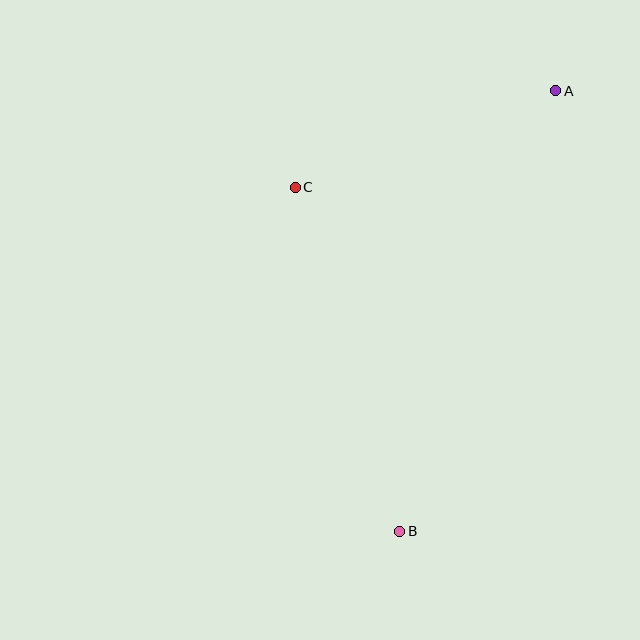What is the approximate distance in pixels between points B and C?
The distance between B and C is approximately 360 pixels.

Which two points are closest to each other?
Points A and C are closest to each other.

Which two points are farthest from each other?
Points A and B are farthest from each other.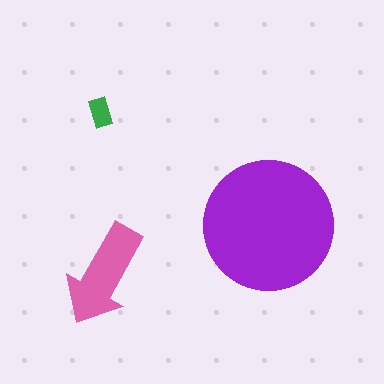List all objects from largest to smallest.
The purple circle, the pink arrow, the green rectangle.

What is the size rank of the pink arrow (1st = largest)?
2nd.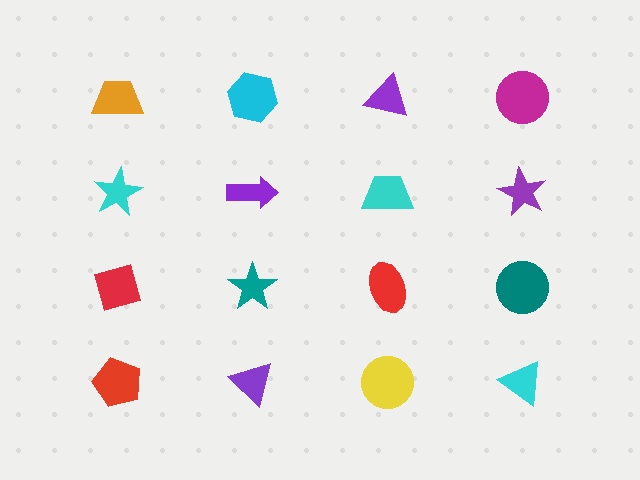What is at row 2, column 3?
A cyan trapezoid.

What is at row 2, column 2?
A purple arrow.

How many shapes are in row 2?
4 shapes.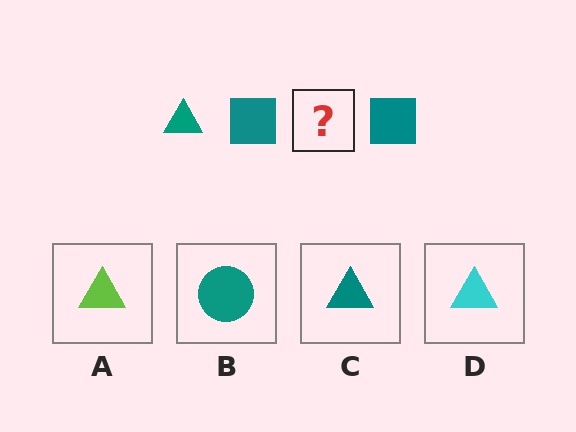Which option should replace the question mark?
Option C.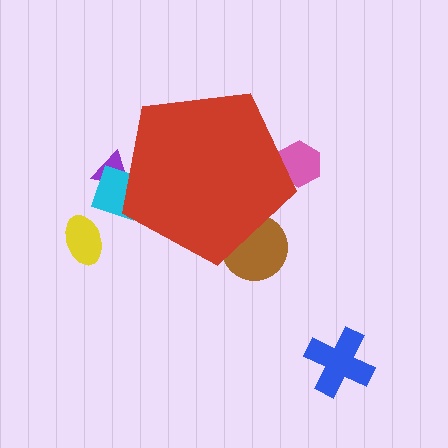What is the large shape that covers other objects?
A red pentagon.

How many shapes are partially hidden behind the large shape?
4 shapes are partially hidden.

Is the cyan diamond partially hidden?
Yes, the cyan diamond is partially hidden behind the red pentagon.